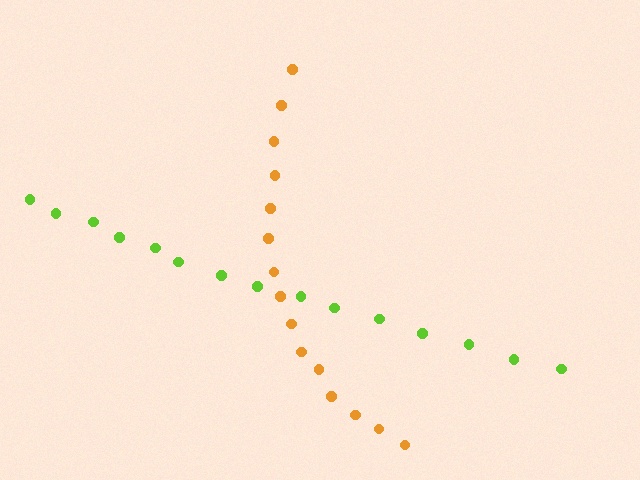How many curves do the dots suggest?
There are 2 distinct paths.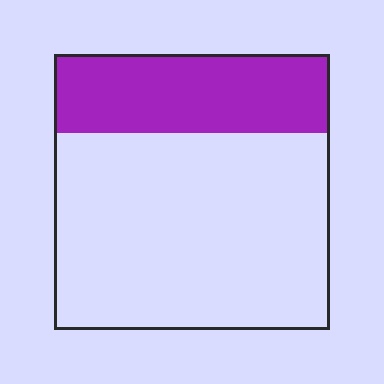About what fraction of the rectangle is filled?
About one quarter (1/4).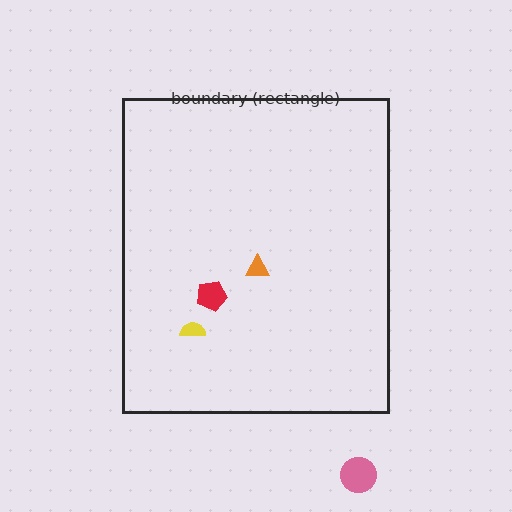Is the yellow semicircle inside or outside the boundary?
Inside.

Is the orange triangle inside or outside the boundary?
Inside.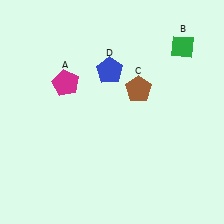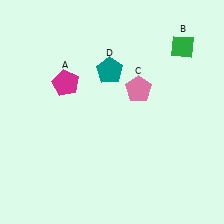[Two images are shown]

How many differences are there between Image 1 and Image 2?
There are 2 differences between the two images.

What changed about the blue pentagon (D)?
In Image 1, D is blue. In Image 2, it changed to teal.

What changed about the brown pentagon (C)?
In Image 1, C is brown. In Image 2, it changed to pink.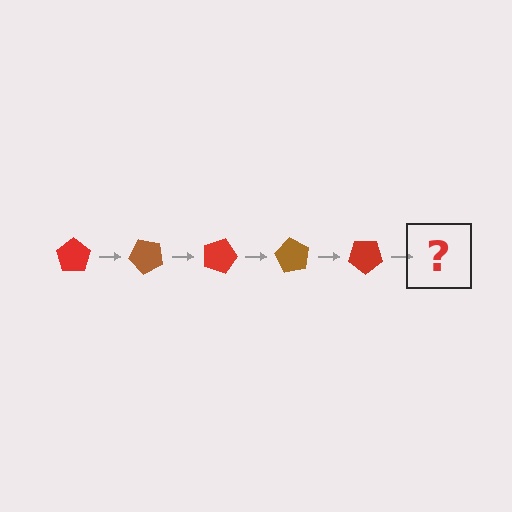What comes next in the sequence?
The next element should be a brown pentagon, rotated 225 degrees from the start.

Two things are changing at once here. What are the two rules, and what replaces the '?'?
The two rules are that it rotates 45 degrees each step and the color cycles through red and brown. The '?' should be a brown pentagon, rotated 225 degrees from the start.